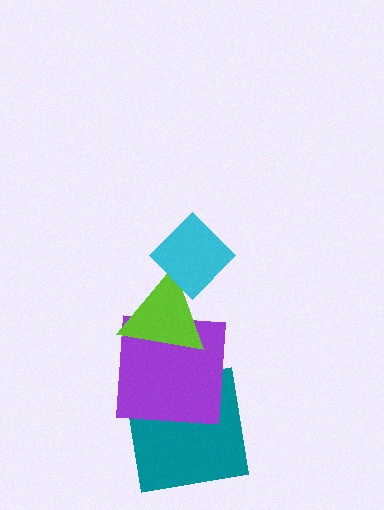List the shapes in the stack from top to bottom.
From top to bottom: the cyan diamond, the lime triangle, the purple square, the teal square.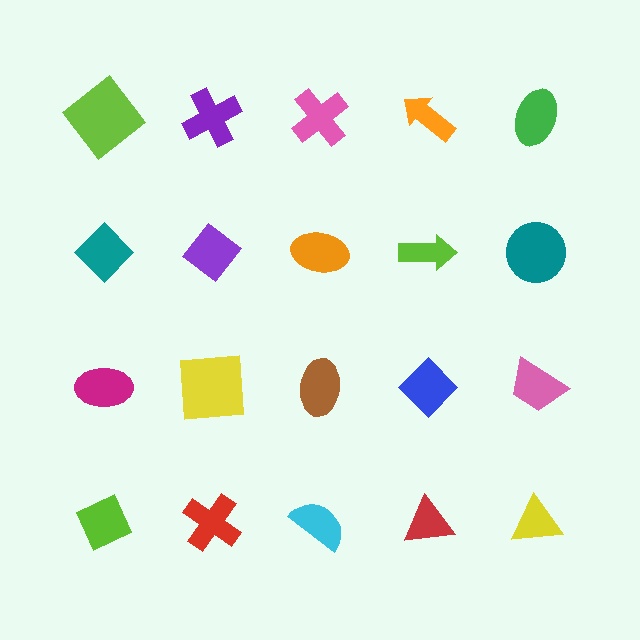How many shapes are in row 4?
5 shapes.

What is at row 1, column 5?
A green ellipse.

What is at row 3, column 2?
A yellow square.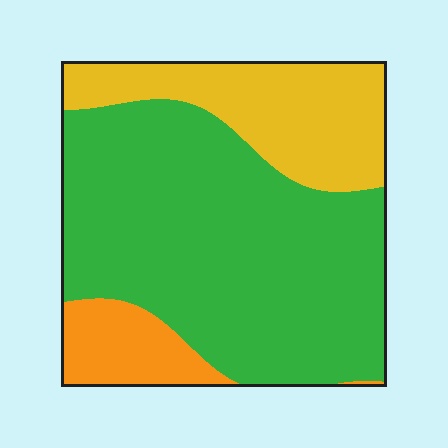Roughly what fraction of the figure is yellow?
Yellow takes up less than a quarter of the figure.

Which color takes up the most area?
Green, at roughly 65%.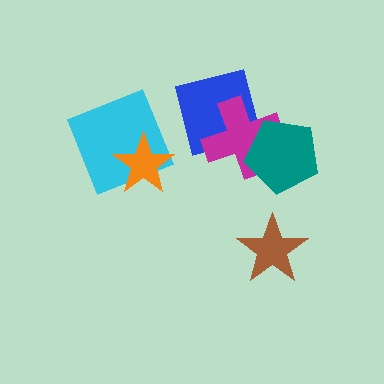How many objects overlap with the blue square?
1 object overlaps with the blue square.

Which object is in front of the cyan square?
The orange star is in front of the cyan square.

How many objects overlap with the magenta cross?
2 objects overlap with the magenta cross.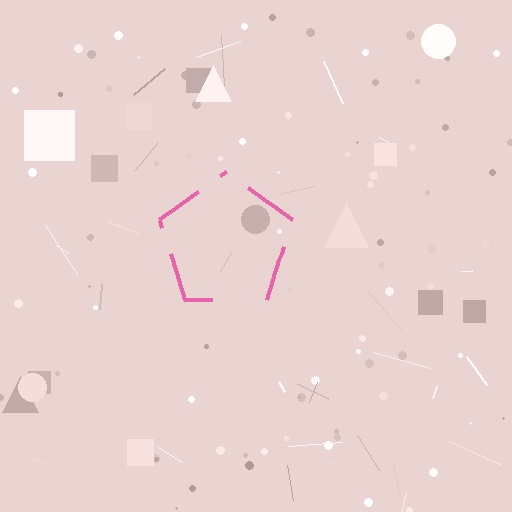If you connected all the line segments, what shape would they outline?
They would outline a pentagon.